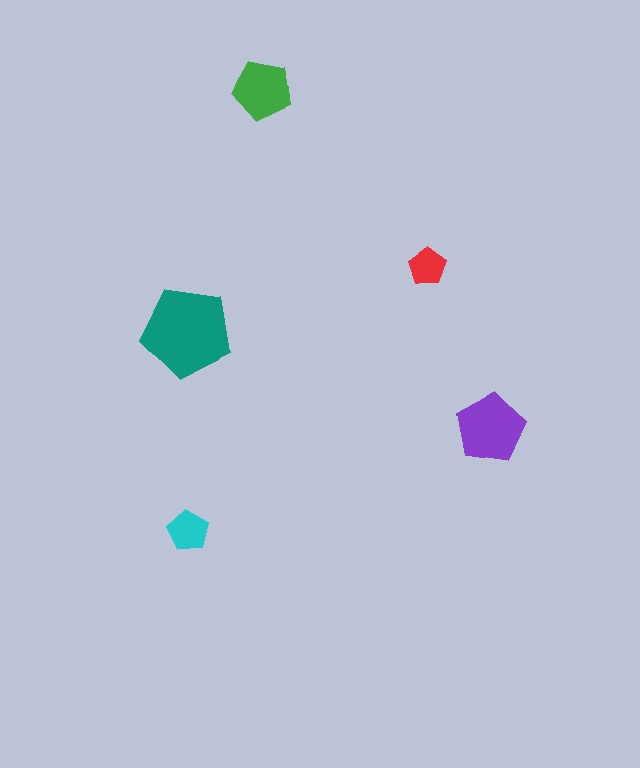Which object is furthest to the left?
The cyan pentagon is leftmost.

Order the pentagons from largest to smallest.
the teal one, the purple one, the green one, the cyan one, the red one.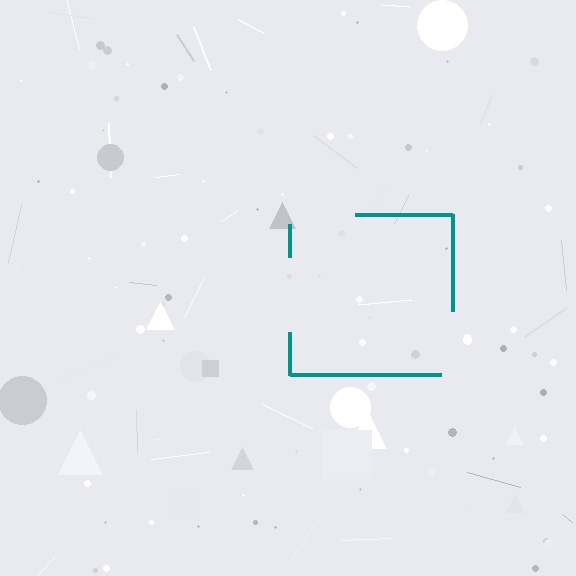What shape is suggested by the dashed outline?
The dashed outline suggests a square.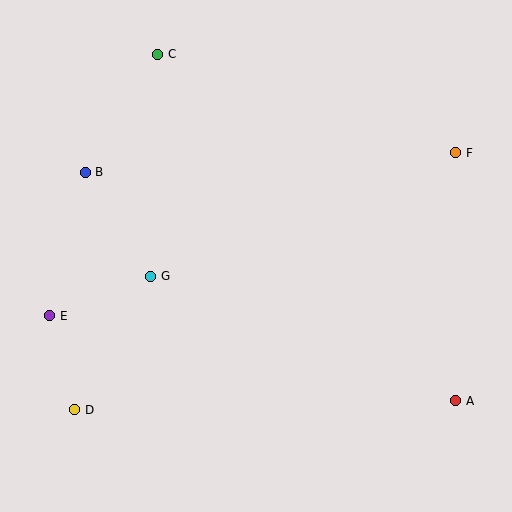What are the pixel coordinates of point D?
Point D is at (75, 410).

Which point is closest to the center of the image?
Point G at (151, 276) is closest to the center.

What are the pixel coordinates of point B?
Point B is at (85, 172).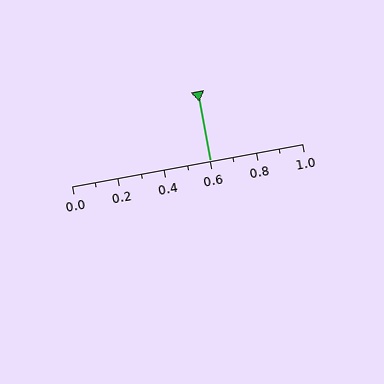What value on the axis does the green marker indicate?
The marker indicates approximately 0.6.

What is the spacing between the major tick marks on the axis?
The major ticks are spaced 0.2 apart.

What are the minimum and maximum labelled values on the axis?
The axis runs from 0.0 to 1.0.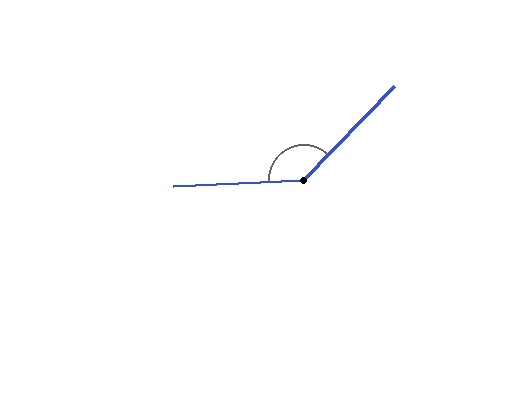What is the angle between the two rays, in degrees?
Approximately 137 degrees.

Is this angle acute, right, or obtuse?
It is obtuse.